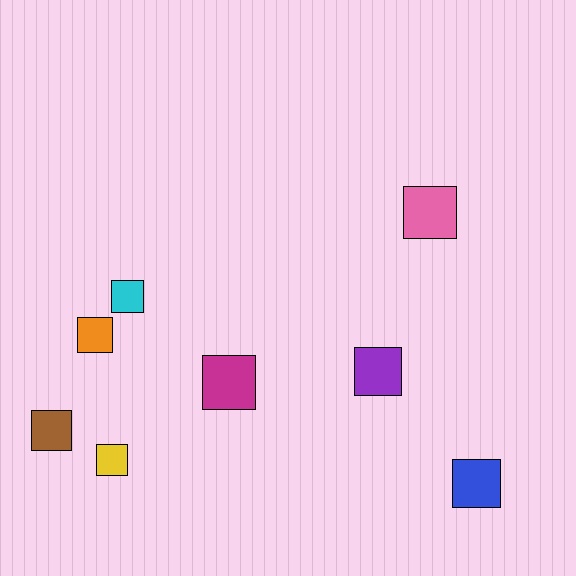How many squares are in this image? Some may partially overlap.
There are 8 squares.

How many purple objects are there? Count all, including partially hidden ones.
There is 1 purple object.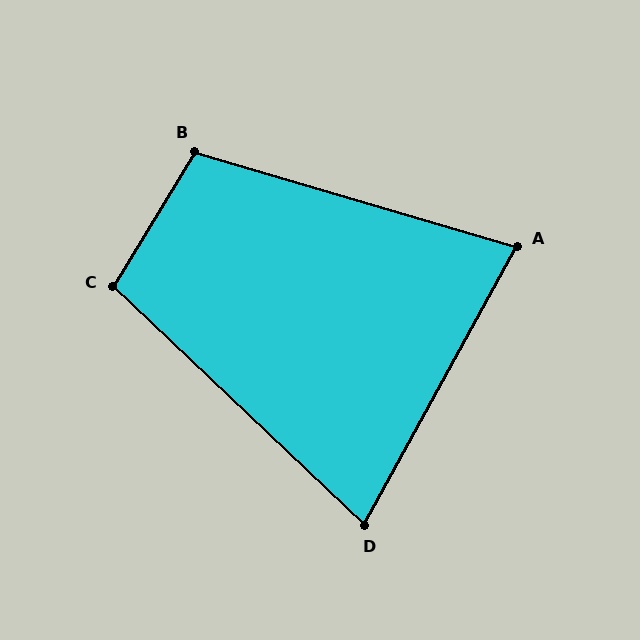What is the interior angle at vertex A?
Approximately 78 degrees (acute).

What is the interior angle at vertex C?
Approximately 102 degrees (obtuse).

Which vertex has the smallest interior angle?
D, at approximately 75 degrees.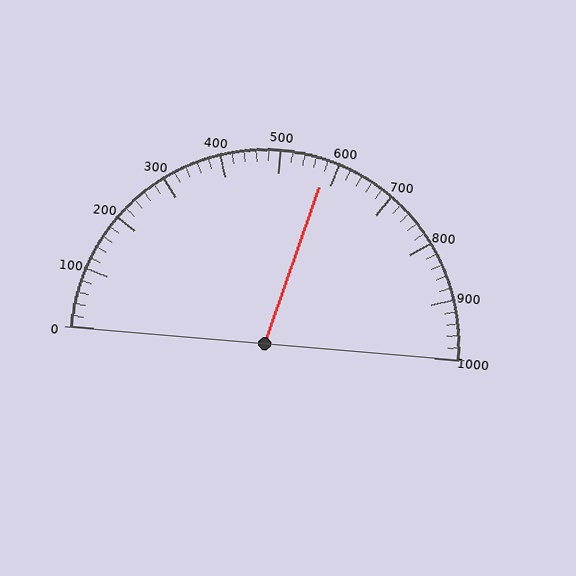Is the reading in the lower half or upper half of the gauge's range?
The reading is in the upper half of the range (0 to 1000).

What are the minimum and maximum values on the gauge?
The gauge ranges from 0 to 1000.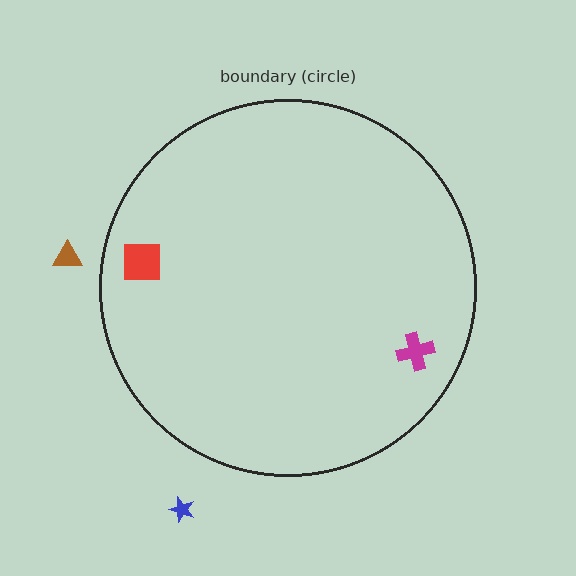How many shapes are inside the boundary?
2 inside, 2 outside.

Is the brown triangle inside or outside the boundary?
Outside.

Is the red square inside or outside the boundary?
Inside.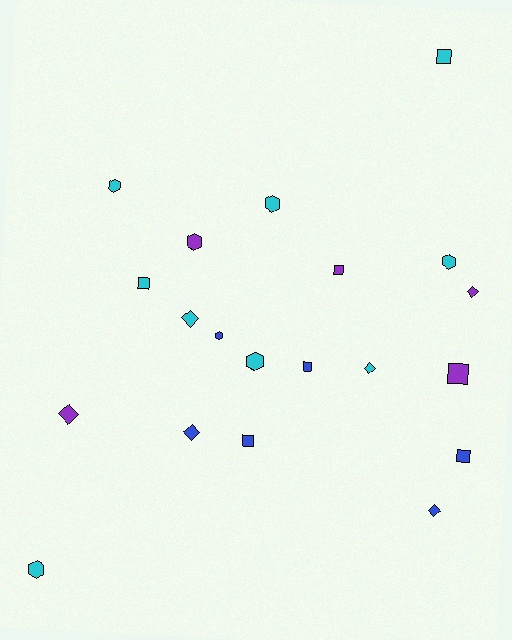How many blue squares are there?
There are 3 blue squares.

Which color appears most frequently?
Cyan, with 9 objects.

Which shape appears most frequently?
Hexagon, with 7 objects.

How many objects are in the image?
There are 20 objects.